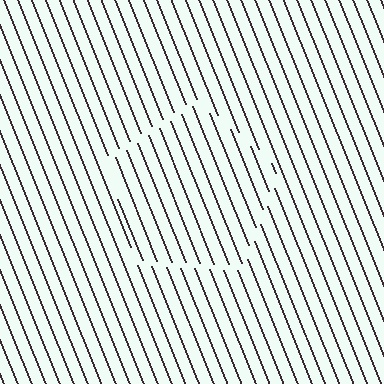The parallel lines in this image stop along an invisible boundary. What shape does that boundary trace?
An illusory pentagon. The interior of the shape contains the same grating, shifted by half a period — the contour is defined by the phase discontinuity where line-ends from the inner and outer gratings abut.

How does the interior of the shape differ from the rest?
The interior of the shape contains the same grating, shifted by half a period — the contour is defined by the phase discontinuity where line-ends from the inner and outer gratings abut.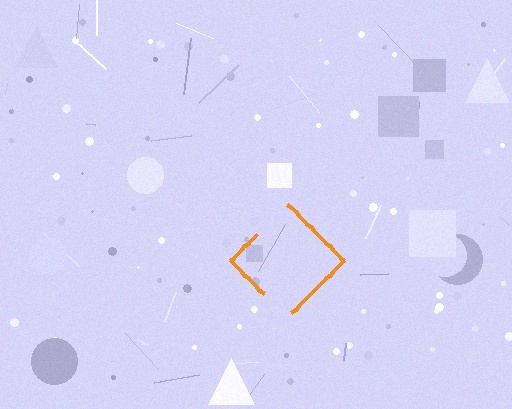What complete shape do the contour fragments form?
The contour fragments form a diamond.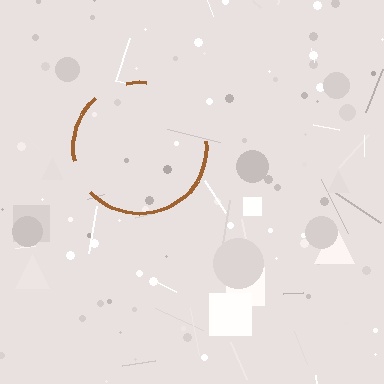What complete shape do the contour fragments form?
The contour fragments form a circle.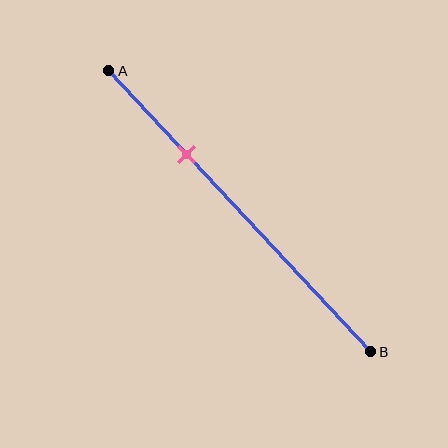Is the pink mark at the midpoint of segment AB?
No, the mark is at about 30% from A, not at the 50% midpoint.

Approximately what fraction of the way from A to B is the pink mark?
The pink mark is approximately 30% of the way from A to B.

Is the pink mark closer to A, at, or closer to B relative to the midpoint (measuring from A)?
The pink mark is closer to point A than the midpoint of segment AB.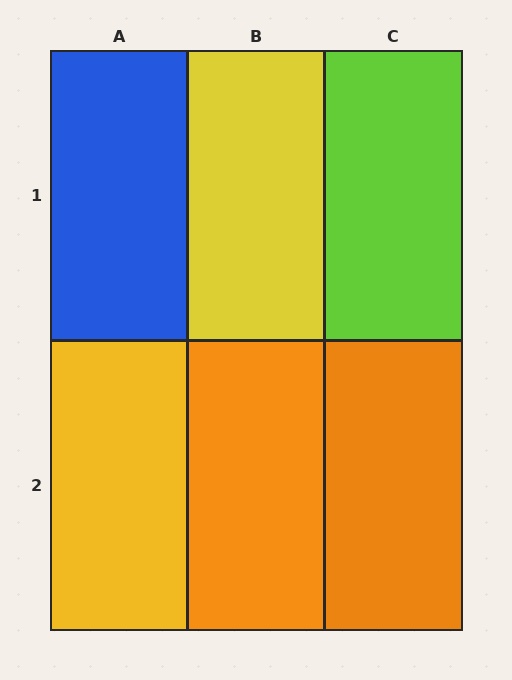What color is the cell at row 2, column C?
Orange.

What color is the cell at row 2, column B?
Orange.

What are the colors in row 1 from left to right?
Blue, yellow, lime.